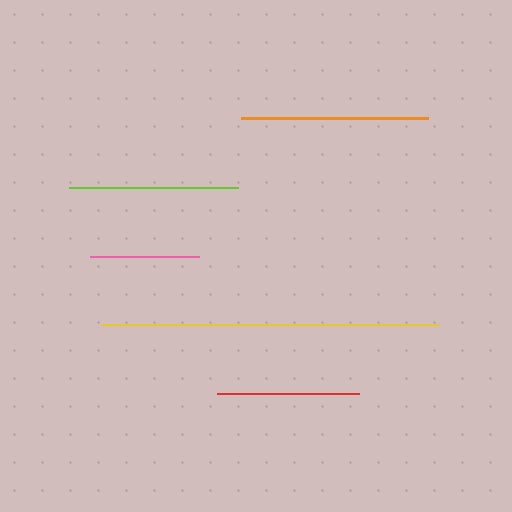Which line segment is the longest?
The yellow line is the longest at approximately 337 pixels.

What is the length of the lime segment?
The lime segment is approximately 169 pixels long.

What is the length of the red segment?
The red segment is approximately 142 pixels long.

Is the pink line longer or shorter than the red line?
The red line is longer than the pink line.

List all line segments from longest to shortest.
From longest to shortest: yellow, orange, lime, red, pink.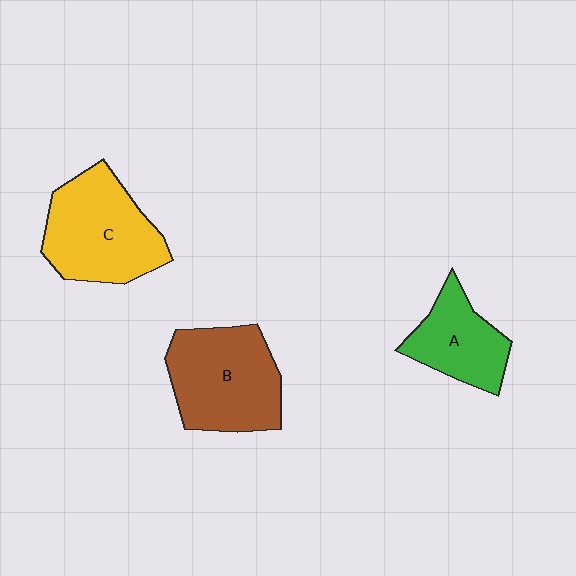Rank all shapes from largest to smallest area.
From largest to smallest: B (brown), C (yellow), A (green).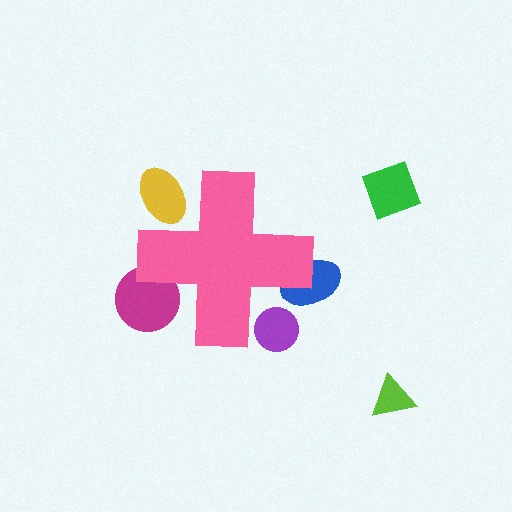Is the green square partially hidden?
No, the green square is fully visible.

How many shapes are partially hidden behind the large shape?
4 shapes are partially hidden.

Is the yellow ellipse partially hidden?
Yes, the yellow ellipse is partially hidden behind the pink cross.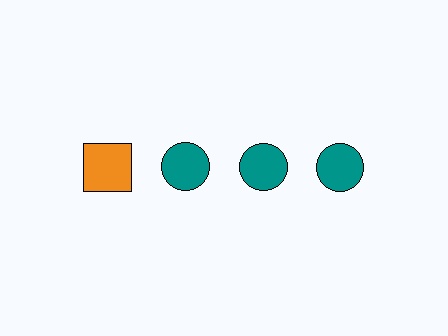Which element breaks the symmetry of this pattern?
The orange square in the top row, leftmost column breaks the symmetry. All other shapes are teal circles.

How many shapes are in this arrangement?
There are 4 shapes arranged in a grid pattern.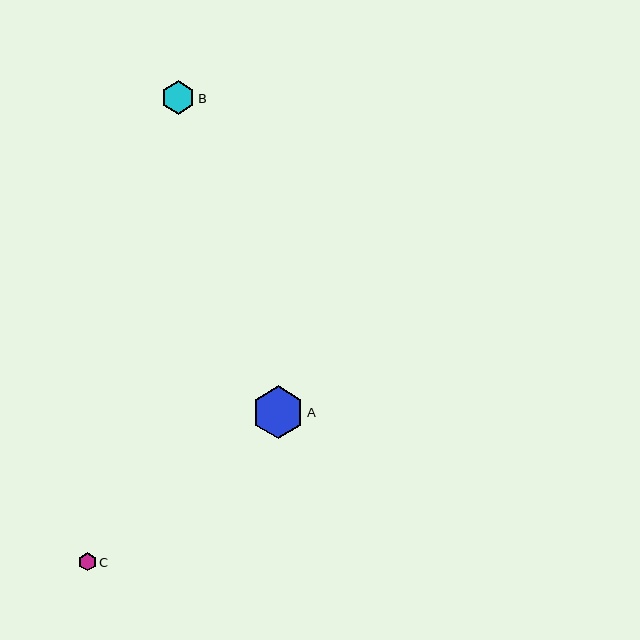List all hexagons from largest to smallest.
From largest to smallest: A, B, C.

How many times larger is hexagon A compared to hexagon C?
Hexagon A is approximately 2.9 times the size of hexagon C.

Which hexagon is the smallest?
Hexagon C is the smallest with a size of approximately 18 pixels.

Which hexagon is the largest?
Hexagon A is the largest with a size of approximately 53 pixels.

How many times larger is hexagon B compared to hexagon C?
Hexagon B is approximately 1.9 times the size of hexagon C.